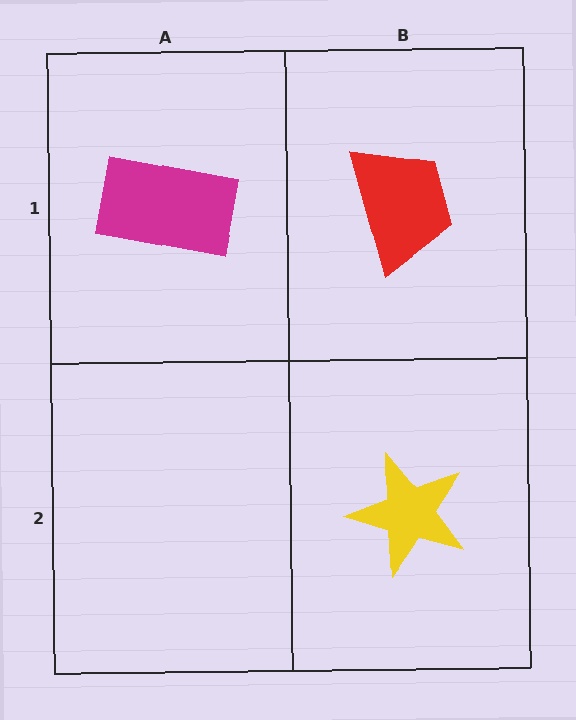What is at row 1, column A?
A magenta rectangle.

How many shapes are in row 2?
1 shape.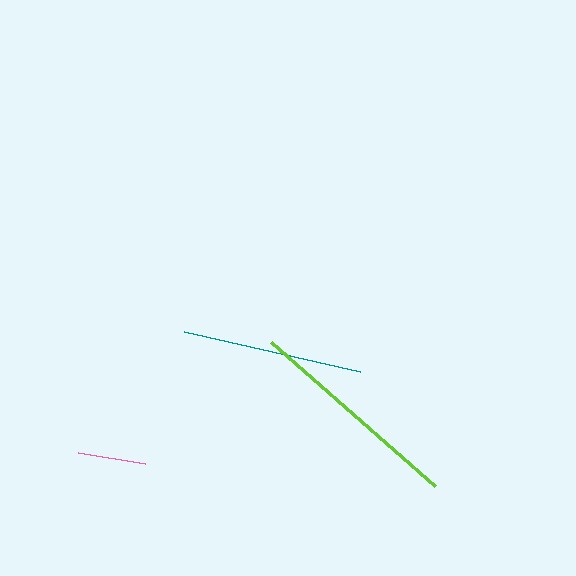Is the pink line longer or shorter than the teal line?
The teal line is longer than the pink line.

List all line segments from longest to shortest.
From longest to shortest: lime, teal, pink.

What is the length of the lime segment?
The lime segment is approximately 219 pixels long.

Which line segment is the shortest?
The pink line is the shortest at approximately 69 pixels.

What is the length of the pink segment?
The pink segment is approximately 69 pixels long.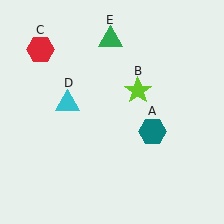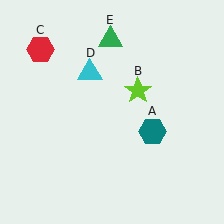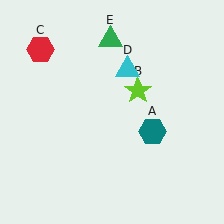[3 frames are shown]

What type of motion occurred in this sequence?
The cyan triangle (object D) rotated clockwise around the center of the scene.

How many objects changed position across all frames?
1 object changed position: cyan triangle (object D).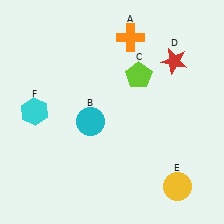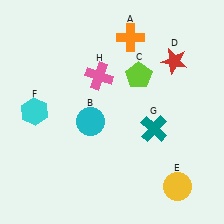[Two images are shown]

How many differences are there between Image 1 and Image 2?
There are 2 differences between the two images.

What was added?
A teal cross (G), a pink cross (H) were added in Image 2.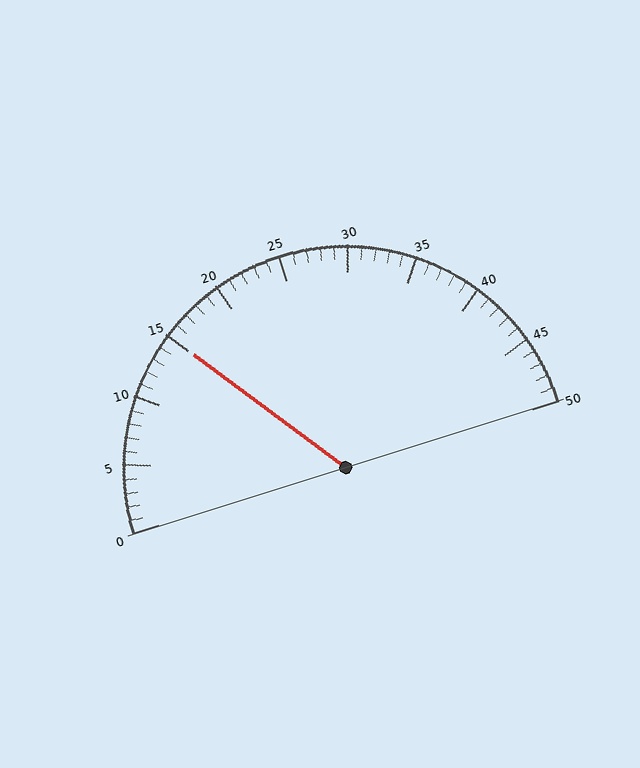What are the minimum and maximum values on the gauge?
The gauge ranges from 0 to 50.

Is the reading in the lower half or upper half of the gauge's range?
The reading is in the lower half of the range (0 to 50).